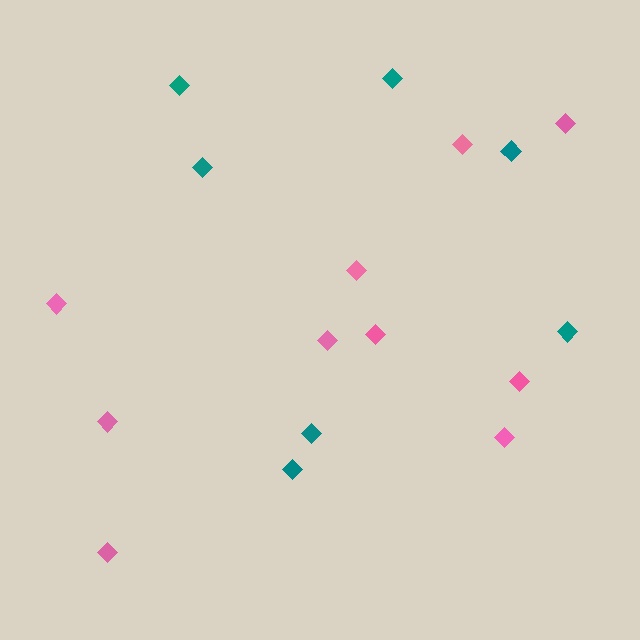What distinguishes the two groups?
There are 2 groups: one group of teal diamonds (7) and one group of pink diamonds (10).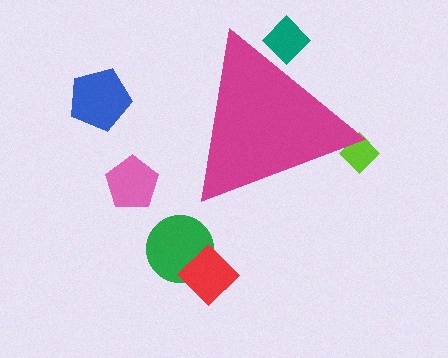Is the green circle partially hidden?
No, the green circle is fully visible.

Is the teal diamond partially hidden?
Yes, the teal diamond is partially hidden behind the magenta triangle.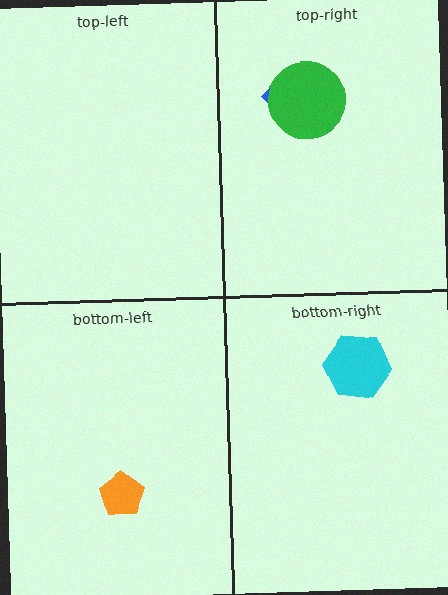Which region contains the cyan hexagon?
The bottom-right region.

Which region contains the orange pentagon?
The bottom-left region.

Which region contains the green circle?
The top-right region.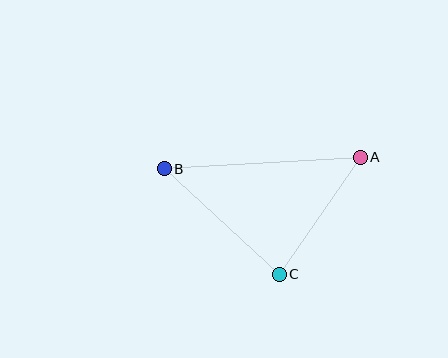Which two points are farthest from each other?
Points A and B are farthest from each other.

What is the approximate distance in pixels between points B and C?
The distance between B and C is approximately 156 pixels.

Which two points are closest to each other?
Points A and C are closest to each other.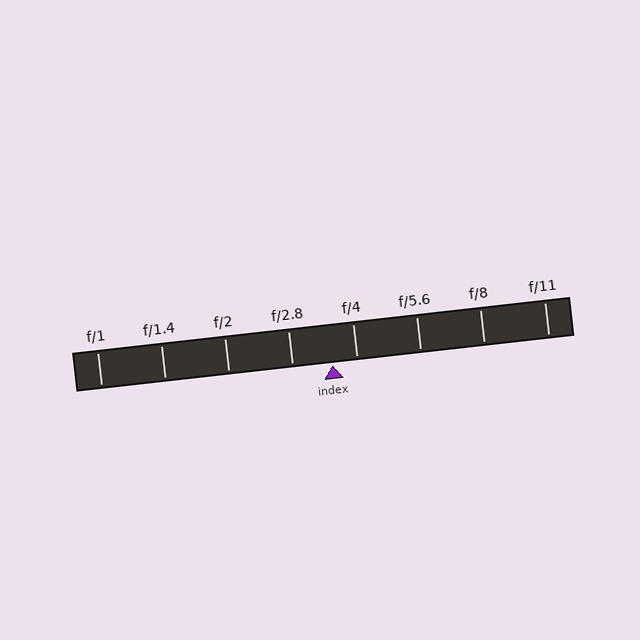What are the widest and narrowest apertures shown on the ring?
The widest aperture shown is f/1 and the narrowest is f/11.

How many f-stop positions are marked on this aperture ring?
There are 8 f-stop positions marked.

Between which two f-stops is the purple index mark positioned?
The index mark is between f/2.8 and f/4.